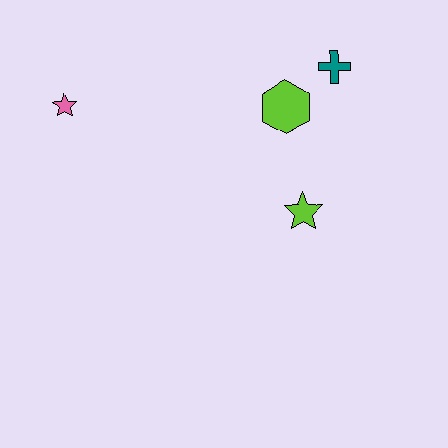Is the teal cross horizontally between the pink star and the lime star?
No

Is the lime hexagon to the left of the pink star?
No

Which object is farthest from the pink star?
The teal cross is farthest from the pink star.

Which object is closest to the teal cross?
The lime hexagon is closest to the teal cross.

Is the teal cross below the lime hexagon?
No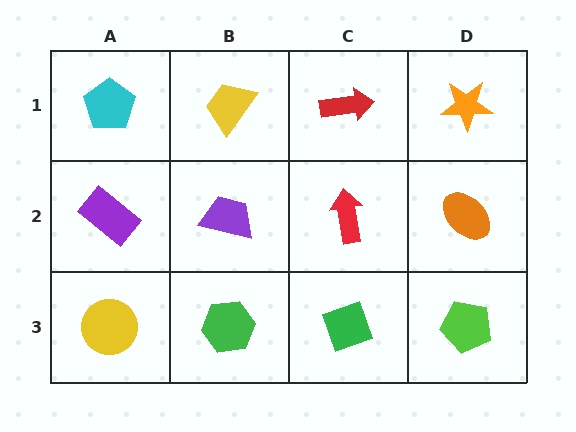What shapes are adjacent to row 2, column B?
A yellow trapezoid (row 1, column B), a green hexagon (row 3, column B), a purple rectangle (row 2, column A), a red arrow (row 2, column C).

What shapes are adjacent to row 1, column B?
A purple trapezoid (row 2, column B), a cyan pentagon (row 1, column A), a red arrow (row 1, column C).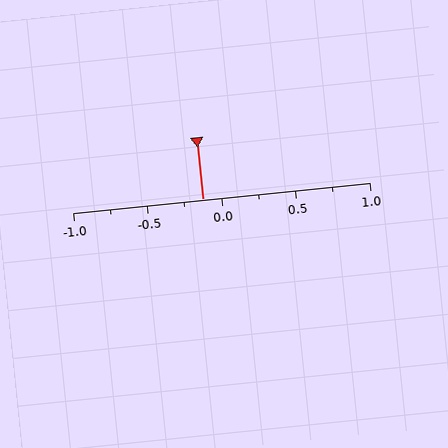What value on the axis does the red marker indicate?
The marker indicates approximately -0.12.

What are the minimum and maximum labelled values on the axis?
The axis runs from -1.0 to 1.0.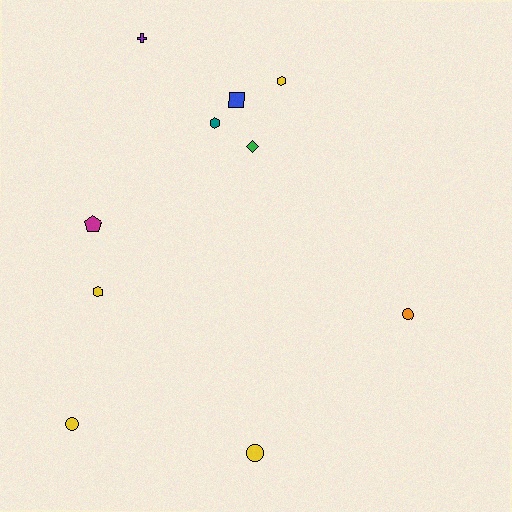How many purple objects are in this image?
There is 1 purple object.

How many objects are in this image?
There are 10 objects.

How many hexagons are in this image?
There are 3 hexagons.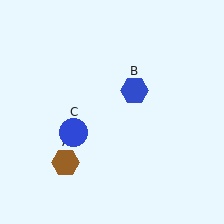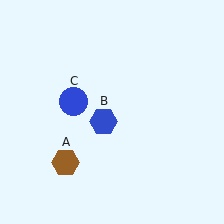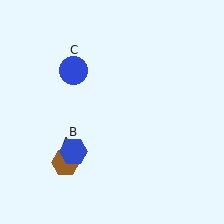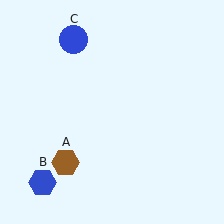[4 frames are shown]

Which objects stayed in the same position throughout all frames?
Brown hexagon (object A) remained stationary.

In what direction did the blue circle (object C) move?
The blue circle (object C) moved up.